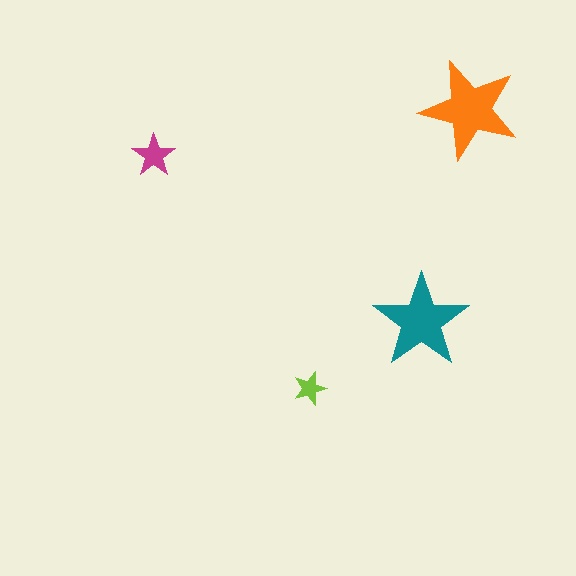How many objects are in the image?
There are 4 objects in the image.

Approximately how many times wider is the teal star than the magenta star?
About 2 times wider.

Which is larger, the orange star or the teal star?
The orange one.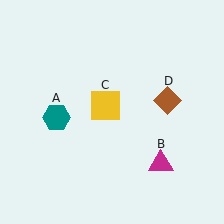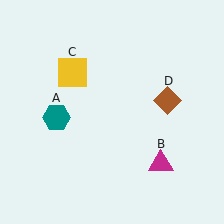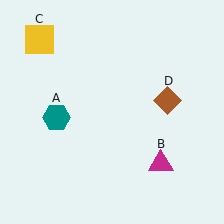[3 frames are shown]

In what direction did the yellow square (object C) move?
The yellow square (object C) moved up and to the left.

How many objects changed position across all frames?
1 object changed position: yellow square (object C).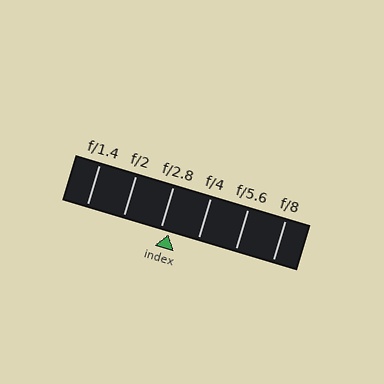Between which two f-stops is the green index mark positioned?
The index mark is between f/2.8 and f/4.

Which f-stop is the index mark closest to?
The index mark is closest to f/2.8.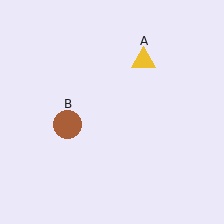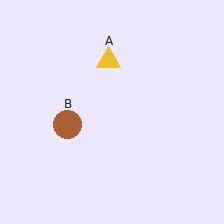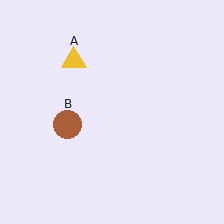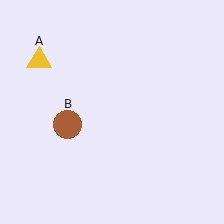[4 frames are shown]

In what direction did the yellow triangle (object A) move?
The yellow triangle (object A) moved left.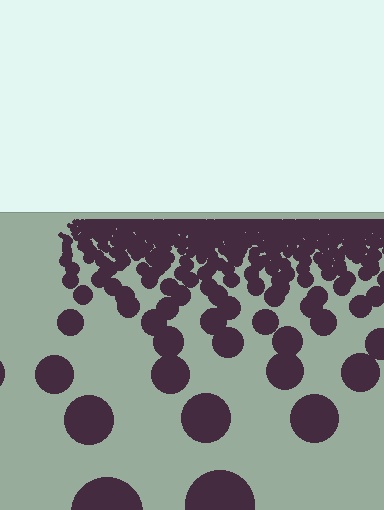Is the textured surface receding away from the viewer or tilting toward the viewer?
The surface is receding away from the viewer. Texture elements get smaller and denser toward the top.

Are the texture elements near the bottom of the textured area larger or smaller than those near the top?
Larger. Near the bottom, elements are closer to the viewer and appear at a bigger on-screen size.